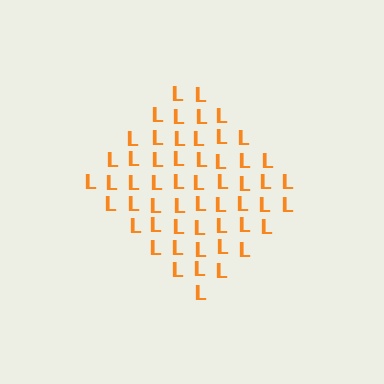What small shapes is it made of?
It is made of small letter L's.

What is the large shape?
The large shape is a diamond.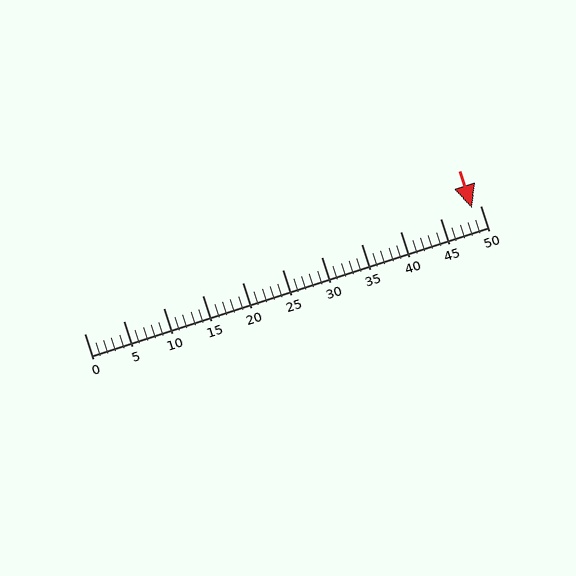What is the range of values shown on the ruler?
The ruler shows values from 0 to 50.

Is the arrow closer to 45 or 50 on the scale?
The arrow is closer to 50.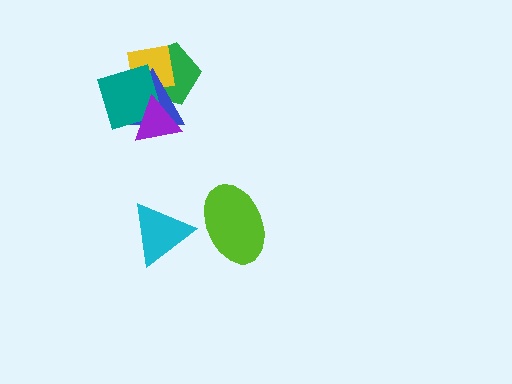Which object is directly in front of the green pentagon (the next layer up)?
The yellow square is directly in front of the green pentagon.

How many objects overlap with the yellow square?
3 objects overlap with the yellow square.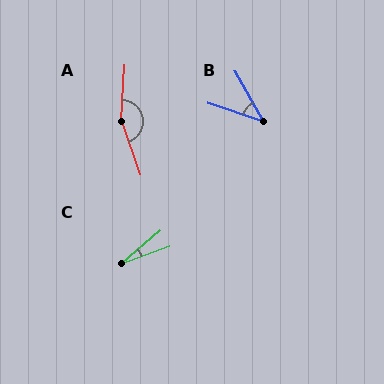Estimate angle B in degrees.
Approximately 42 degrees.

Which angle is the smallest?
C, at approximately 22 degrees.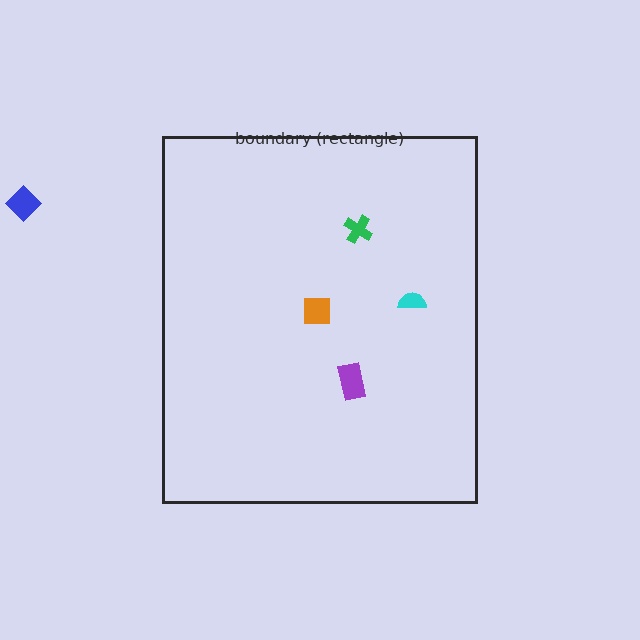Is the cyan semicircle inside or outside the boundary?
Inside.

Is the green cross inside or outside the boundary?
Inside.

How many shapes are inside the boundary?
4 inside, 1 outside.